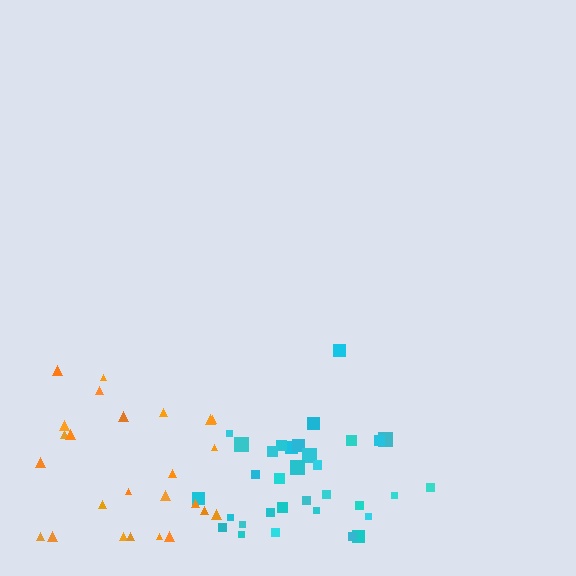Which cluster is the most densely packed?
Cyan.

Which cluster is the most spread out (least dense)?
Orange.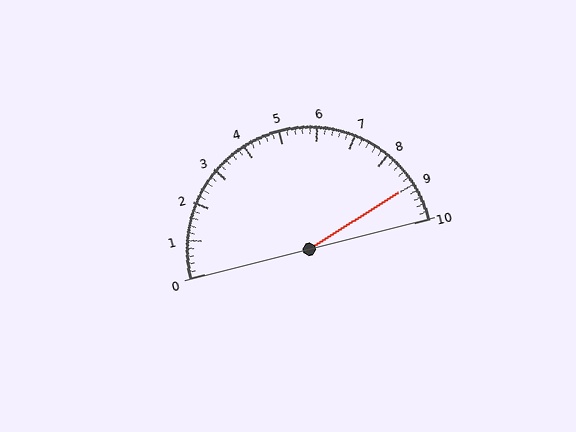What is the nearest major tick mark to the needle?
The nearest major tick mark is 9.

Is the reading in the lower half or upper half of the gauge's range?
The reading is in the upper half of the range (0 to 10).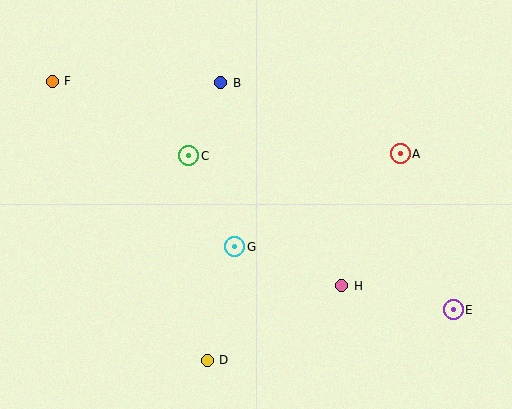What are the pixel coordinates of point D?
Point D is at (207, 360).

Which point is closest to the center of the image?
Point G at (235, 247) is closest to the center.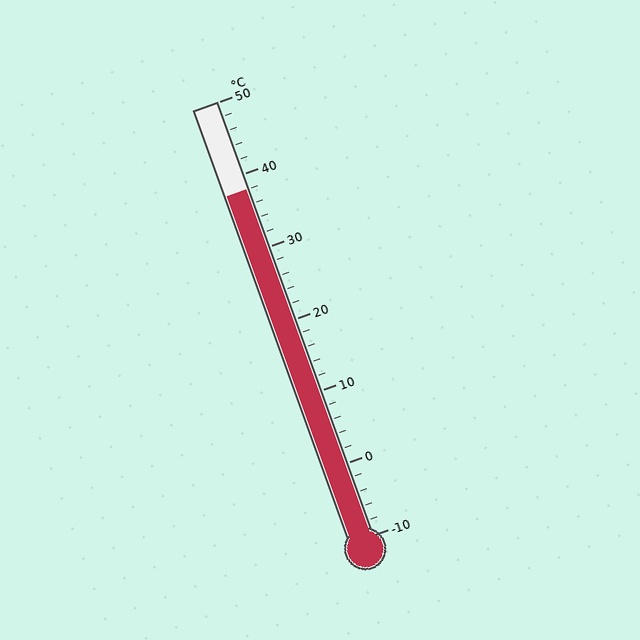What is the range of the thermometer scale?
The thermometer scale ranges from -10°C to 50°C.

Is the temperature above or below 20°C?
The temperature is above 20°C.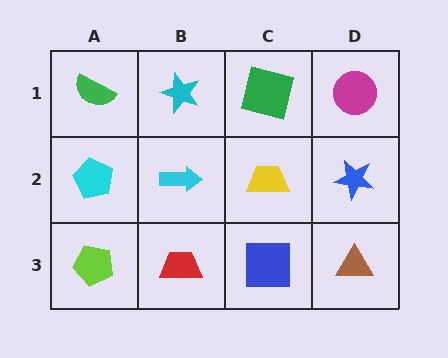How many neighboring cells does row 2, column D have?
3.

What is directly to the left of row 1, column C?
A cyan star.